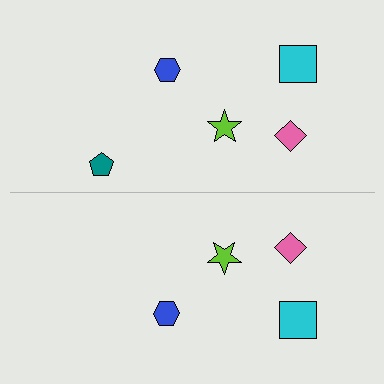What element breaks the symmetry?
A teal pentagon is missing from the bottom side.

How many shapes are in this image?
There are 9 shapes in this image.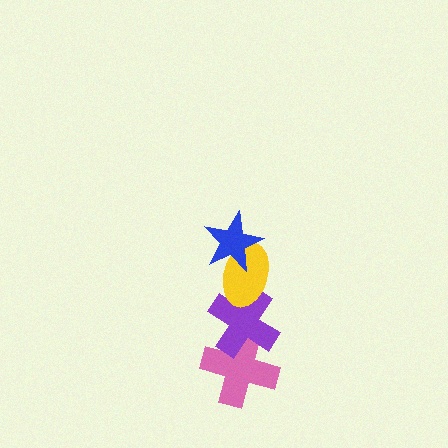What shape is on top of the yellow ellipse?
The blue star is on top of the yellow ellipse.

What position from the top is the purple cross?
The purple cross is 3rd from the top.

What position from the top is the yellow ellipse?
The yellow ellipse is 2nd from the top.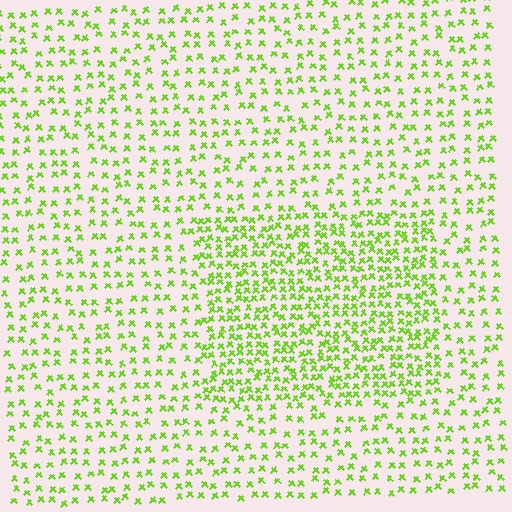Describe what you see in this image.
The image contains small lime elements arranged at two different densities. A rectangle-shaped region is visible where the elements are more densely packed than the surrounding area.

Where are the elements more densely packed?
The elements are more densely packed inside the rectangle boundary.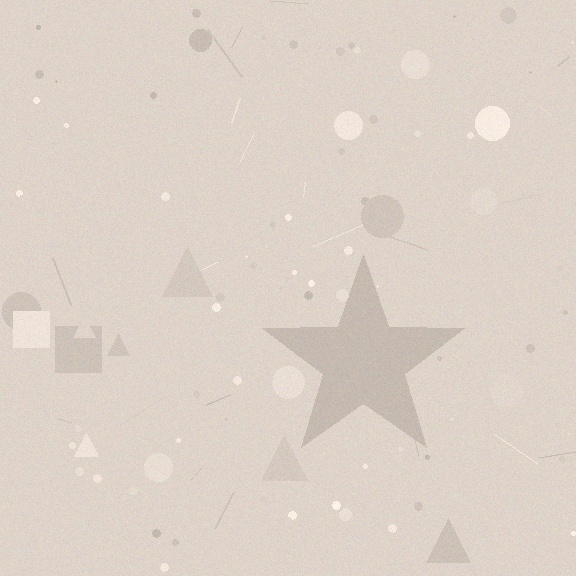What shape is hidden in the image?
A star is hidden in the image.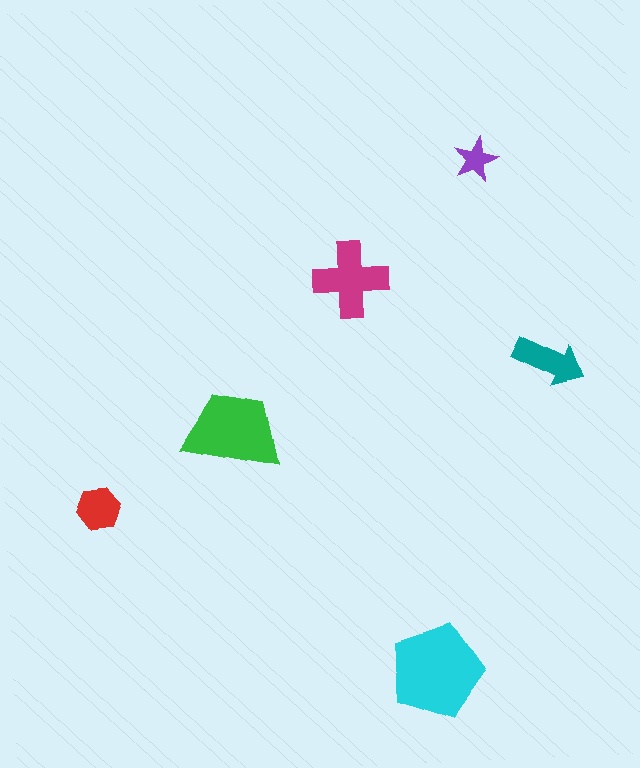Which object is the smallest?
The purple star.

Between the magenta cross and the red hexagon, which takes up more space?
The magenta cross.